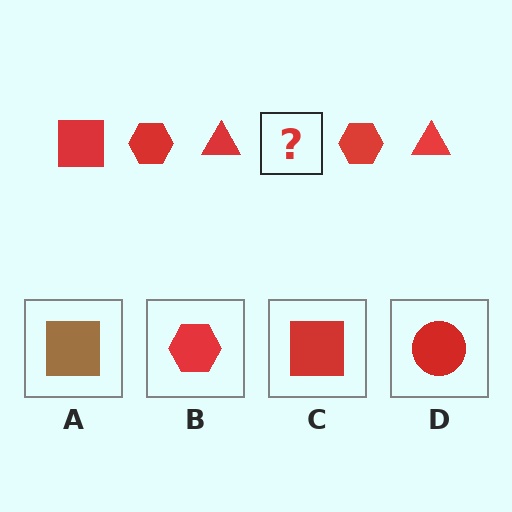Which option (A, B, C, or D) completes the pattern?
C.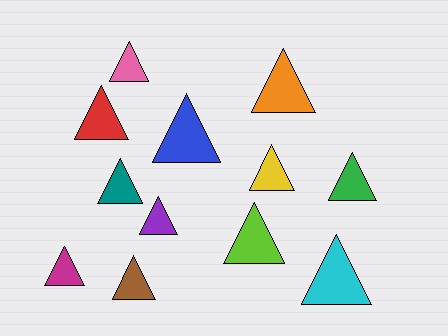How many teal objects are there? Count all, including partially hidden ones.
There is 1 teal object.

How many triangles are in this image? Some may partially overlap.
There are 12 triangles.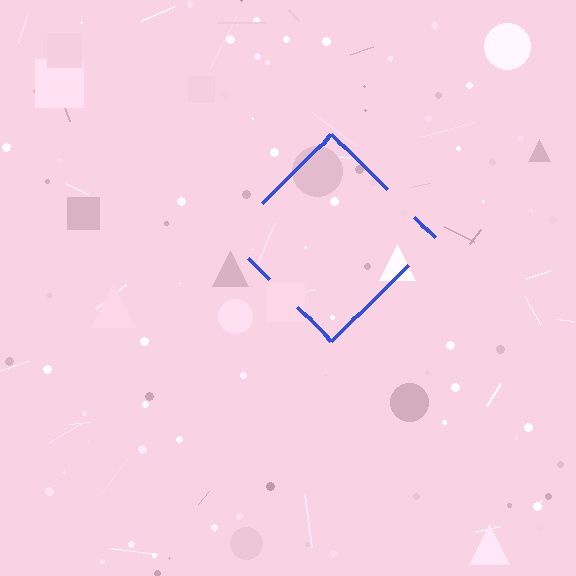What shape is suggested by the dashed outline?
The dashed outline suggests a diamond.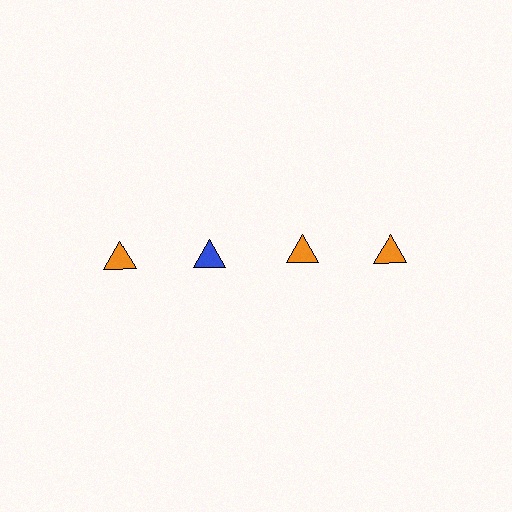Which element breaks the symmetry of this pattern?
The blue triangle in the top row, second from left column breaks the symmetry. All other shapes are orange triangles.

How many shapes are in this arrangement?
There are 4 shapes arranged in a grid pattern.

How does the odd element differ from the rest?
It has a different color: blue instead of orange.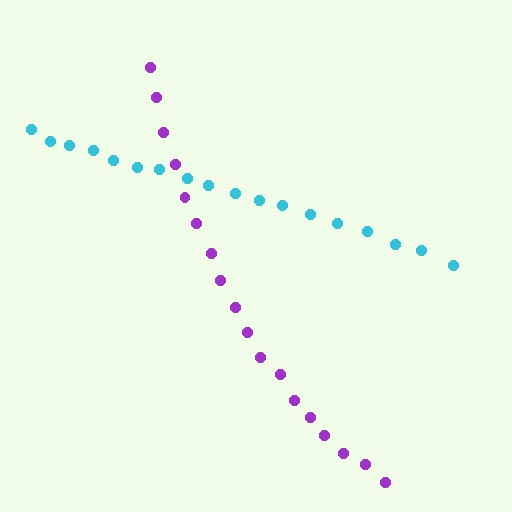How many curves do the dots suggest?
There are 2 distinct paths.